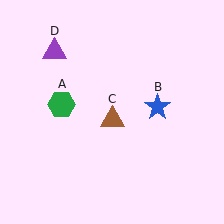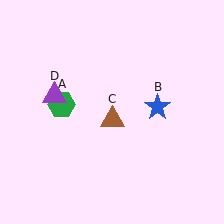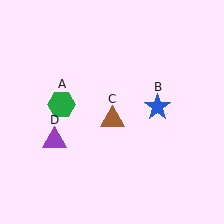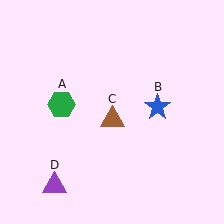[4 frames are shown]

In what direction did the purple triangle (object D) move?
The purple triangle (object D) moved down.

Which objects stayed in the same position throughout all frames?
Green hexagon (object A) and blue star (object B) and brown triangle (object C) remained stationary.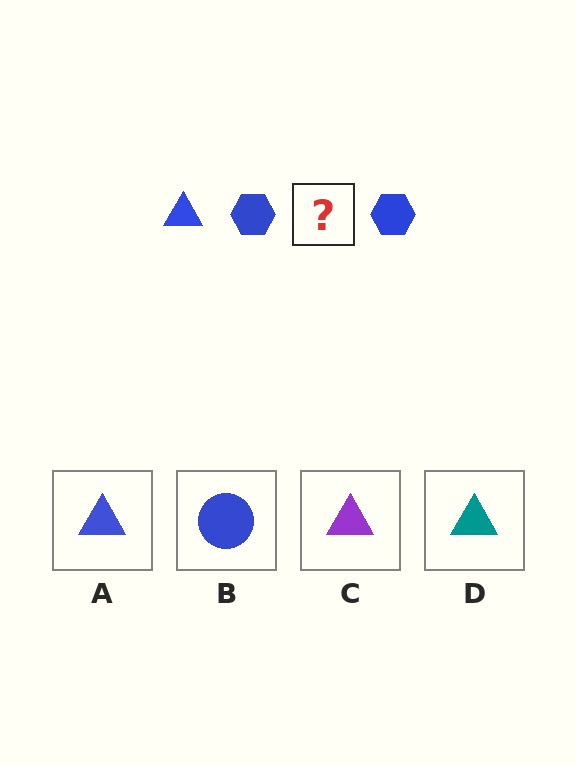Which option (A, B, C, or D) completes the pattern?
A.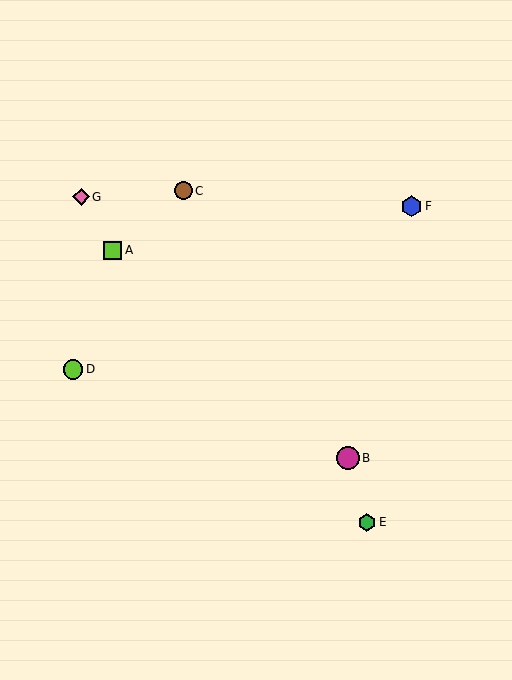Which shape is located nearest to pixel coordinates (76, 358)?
The lime circle (labeled D) at (73, 369) is nearest to that location.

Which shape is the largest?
The magenta circle (labeled B) is the largest.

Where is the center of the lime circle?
The center of the lime circle is at (73, 369).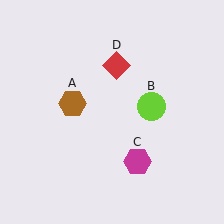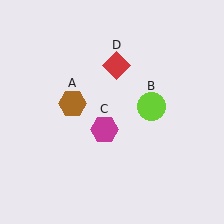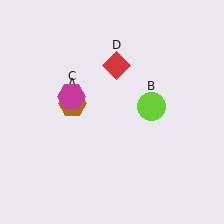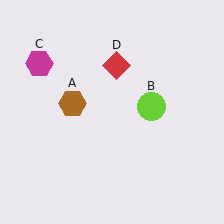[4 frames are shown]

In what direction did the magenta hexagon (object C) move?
The magenta hexagon (object C) moved up and to the left.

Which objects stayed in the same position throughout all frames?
Brown hexagon (object A) and lime circle (object B) and red diamond (object D) remained stationary.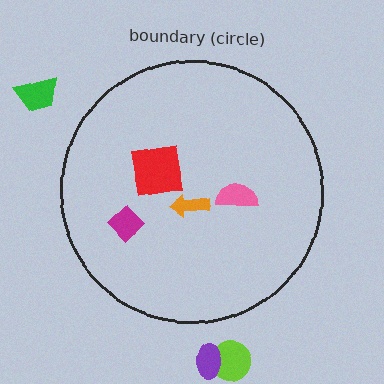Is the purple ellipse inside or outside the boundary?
Outside.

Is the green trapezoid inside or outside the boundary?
Outside.